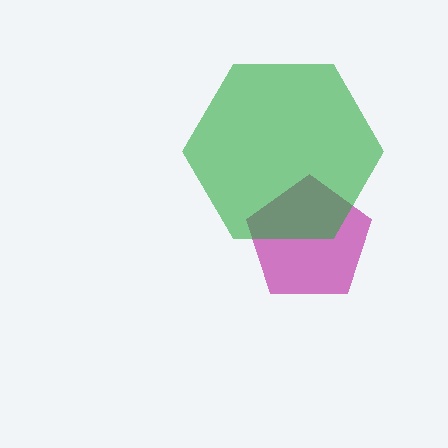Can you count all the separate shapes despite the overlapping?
Yes, there are 2 separate shapes.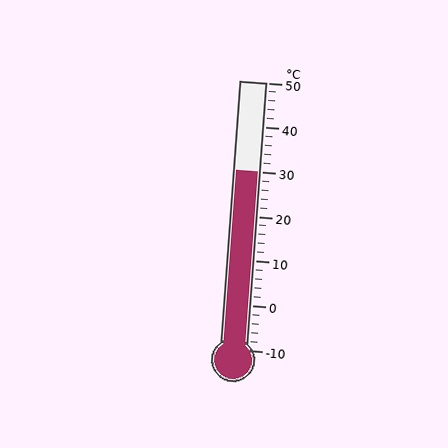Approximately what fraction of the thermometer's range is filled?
The thermometer is filled to approximately 65% of its range.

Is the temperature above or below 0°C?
The temperature is above 0°C.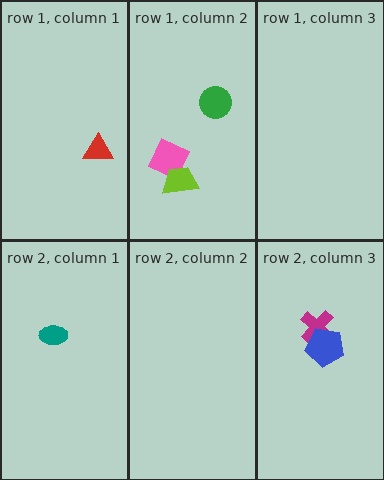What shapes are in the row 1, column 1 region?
The red triangle.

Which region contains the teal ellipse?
The row 2, column 1 region.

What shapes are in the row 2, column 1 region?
The teal ellipse.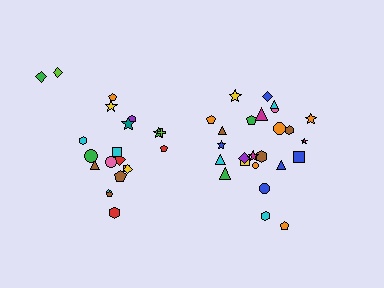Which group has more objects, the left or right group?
The right group.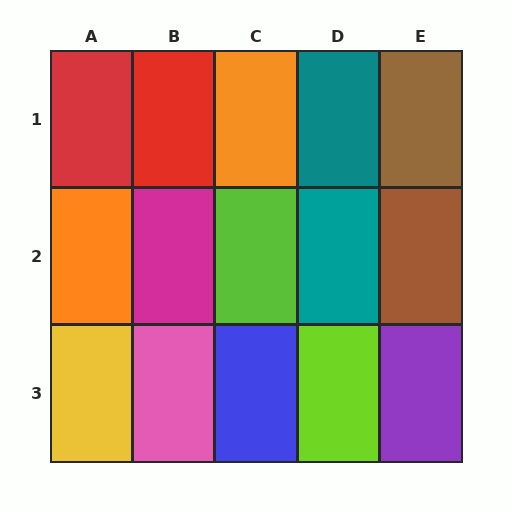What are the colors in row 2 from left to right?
Orange, magenta, lime, teal, brown.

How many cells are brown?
2 cells are brown.